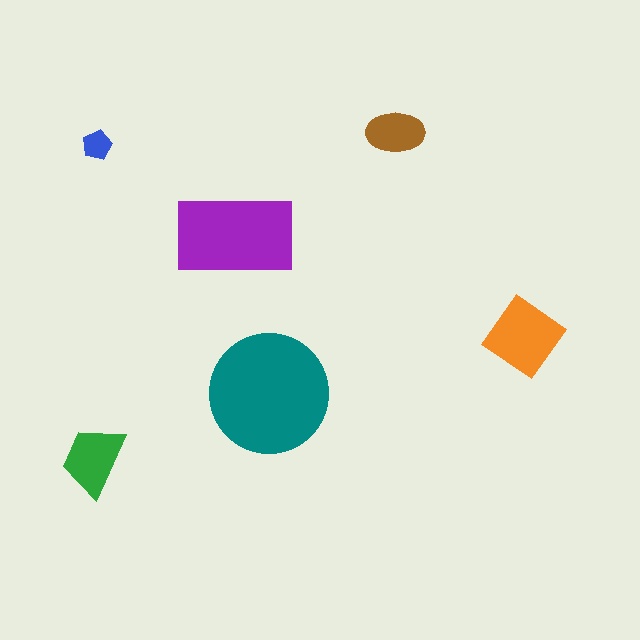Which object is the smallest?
The blue pentagon.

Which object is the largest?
The teal circle.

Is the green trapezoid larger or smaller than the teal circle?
Smaller.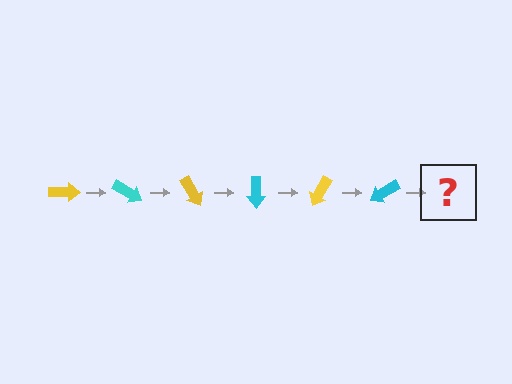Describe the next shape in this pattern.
It should be a yellow arrow, rotated 180 degrees from the start.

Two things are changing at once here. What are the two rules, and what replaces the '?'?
The two rules are that it rotates 30 degrees each step and the color cycles through yellow and cyan. The '?' should be a yellow arrow, rotated 180 degrees from the start.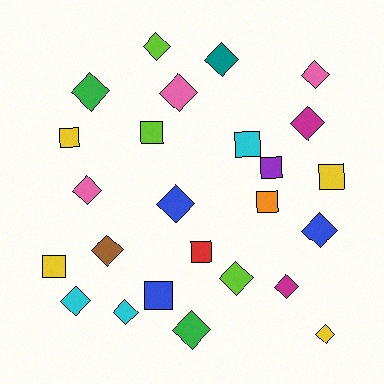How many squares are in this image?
There are 9 squares.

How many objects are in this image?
There are 25 objects.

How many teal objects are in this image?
There is 1 teal object.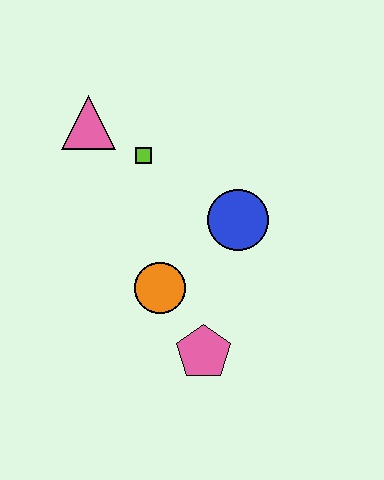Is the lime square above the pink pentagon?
Yes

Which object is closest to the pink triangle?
The lime square is closest to the pink triangle.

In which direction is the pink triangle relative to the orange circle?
The pink triangle is above the orange circle.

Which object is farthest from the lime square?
The pink pentagon is farthest from the lime square.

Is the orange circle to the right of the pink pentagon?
No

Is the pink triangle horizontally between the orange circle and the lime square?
No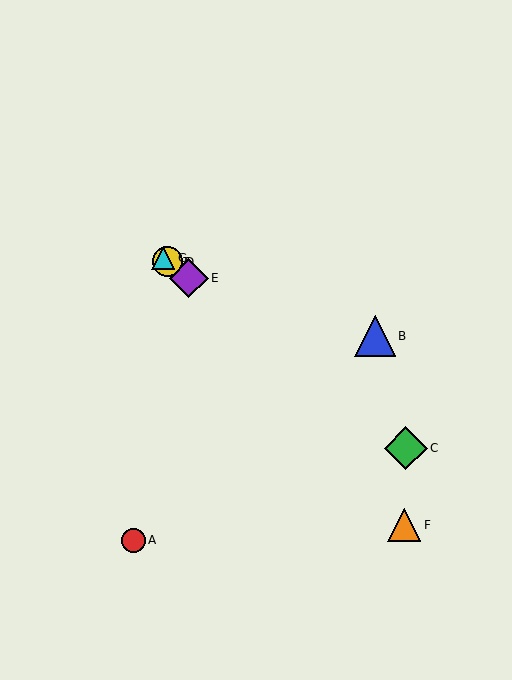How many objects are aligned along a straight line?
4 objects (C, D, E, G) are aligned along a straight line.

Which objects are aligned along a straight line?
Objects C, D, E, G are aligned along a straight line.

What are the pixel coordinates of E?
Object E is at (189, 278).